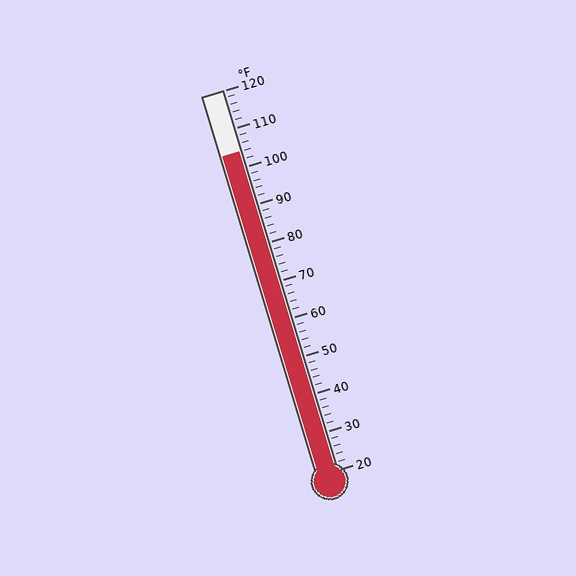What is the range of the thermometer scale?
The thermometer scale ranges from 20°F to 120°F.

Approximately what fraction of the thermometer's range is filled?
The thermometer is filled to approximately 85% of its range.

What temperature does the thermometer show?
The thermometer shows approximately 104°F.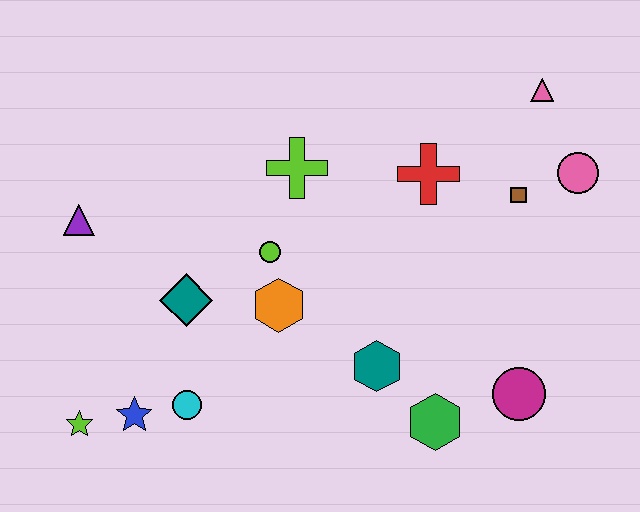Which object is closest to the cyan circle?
The blue star is closest to the cyan circle.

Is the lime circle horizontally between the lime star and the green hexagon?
Yes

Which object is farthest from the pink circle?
The lime star is farthest from the pink circle.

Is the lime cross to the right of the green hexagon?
No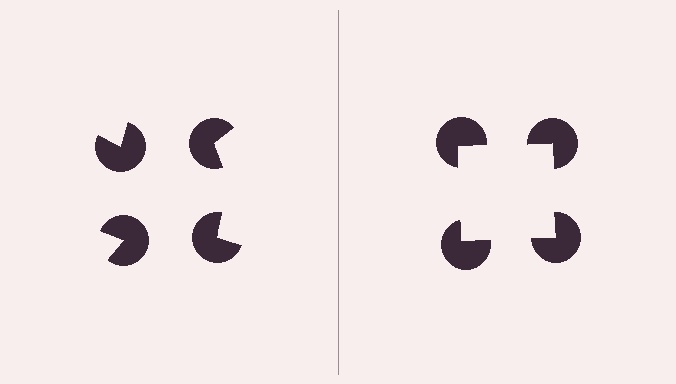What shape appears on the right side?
An illusory square.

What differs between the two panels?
The pac-man discs are positioned identically on both sides; only the wedge orientations differ. On the right they align to a square; on the left they are misaligned.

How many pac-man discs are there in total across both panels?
8 — 4 on each side.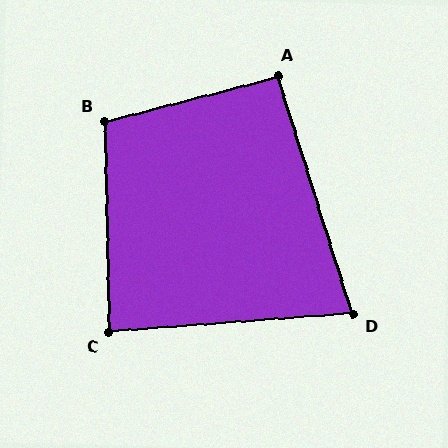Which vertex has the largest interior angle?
B, at approximately 103 degrees.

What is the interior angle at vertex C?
Approximately 87 degrees (approximately right).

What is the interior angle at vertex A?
Approximately 93 degrees (approximately right).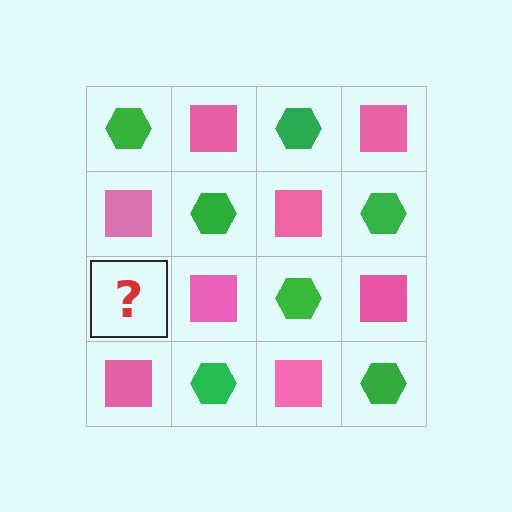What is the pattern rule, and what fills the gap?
The rule is that it alternates green hexagon and pink square in a checkerboard pattern. The gap should be filled with a green hexagon.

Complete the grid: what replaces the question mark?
The question mark should be replaced with a green hexagon.